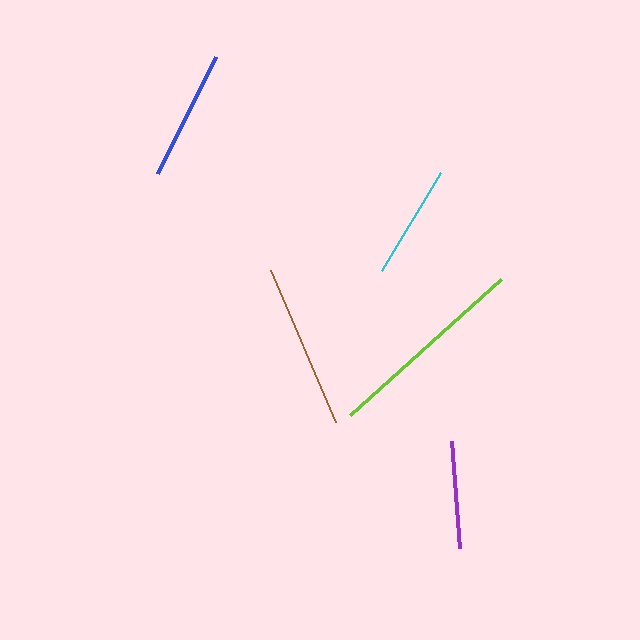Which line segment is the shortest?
The purple line is the shortest at approximately 107 pixels.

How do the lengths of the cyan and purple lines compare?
The cyan and purple lines are approximately the same length.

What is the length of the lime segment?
The lime segment is approximately 203 pixels long.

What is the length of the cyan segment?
The cyan segment is approximately 114 pixels long.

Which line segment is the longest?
The lime line is the longest at approximately 203 pixels.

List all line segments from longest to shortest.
From longest to shortest: lime, brown, blue, cyan, purple.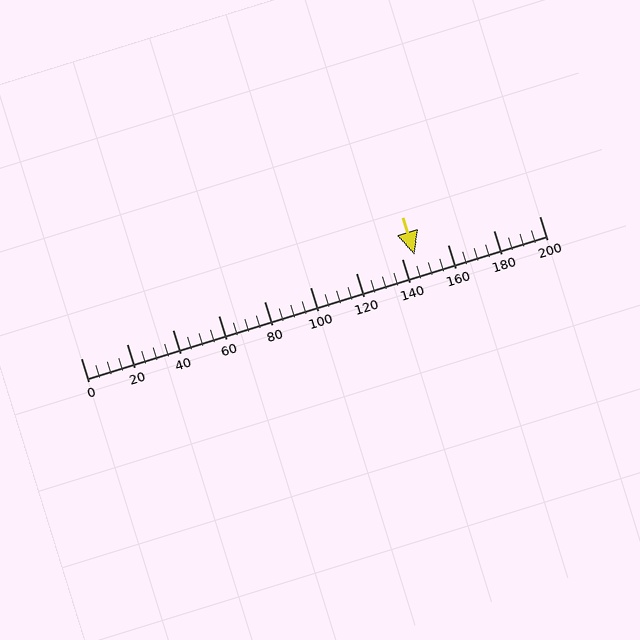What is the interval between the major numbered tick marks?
The major tick marks are spaced 20 units apart.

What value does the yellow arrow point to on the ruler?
The yellow arrow points to approximately 146.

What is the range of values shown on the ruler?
The ruler shows values from 0 to 200.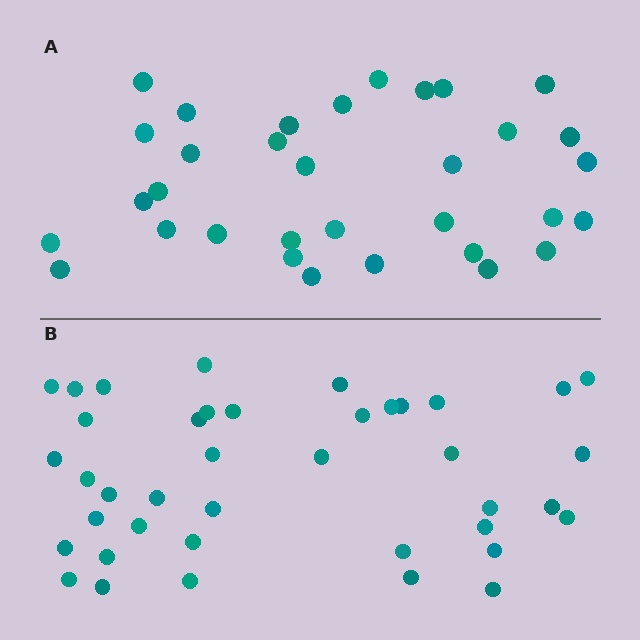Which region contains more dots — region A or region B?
Region B (the bottom region) has more dots.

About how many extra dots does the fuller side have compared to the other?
Region B has roughly 8 or so more dots than region A.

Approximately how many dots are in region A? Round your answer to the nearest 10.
About 30 dots. (The exact count is 33, which rounds to 30.)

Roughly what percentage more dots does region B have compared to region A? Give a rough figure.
About 20% more.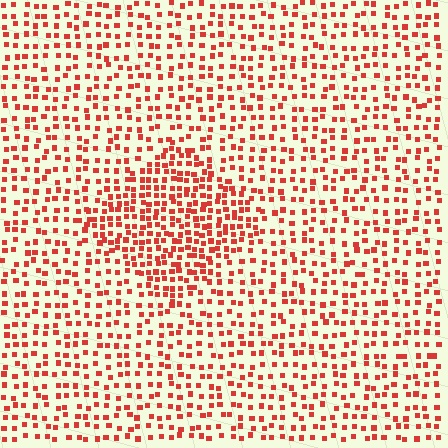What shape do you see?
I see a diamond.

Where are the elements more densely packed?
The elements are more densely packed inside the diamond boundary.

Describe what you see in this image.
The image contains small red elements arranged at two different densities. A diamond-shaped region is visible where the elements are more densely packed than the surrounding area.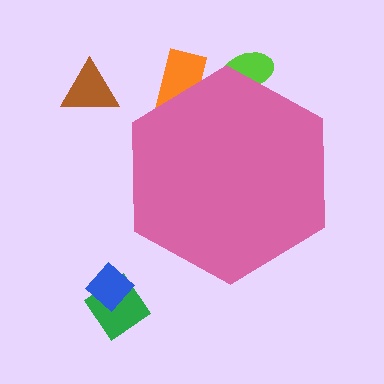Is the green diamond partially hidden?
No, the green diamond is fully visible.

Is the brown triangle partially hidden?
No, the brown triangle is fully visible.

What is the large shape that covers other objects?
A pink hexagon.